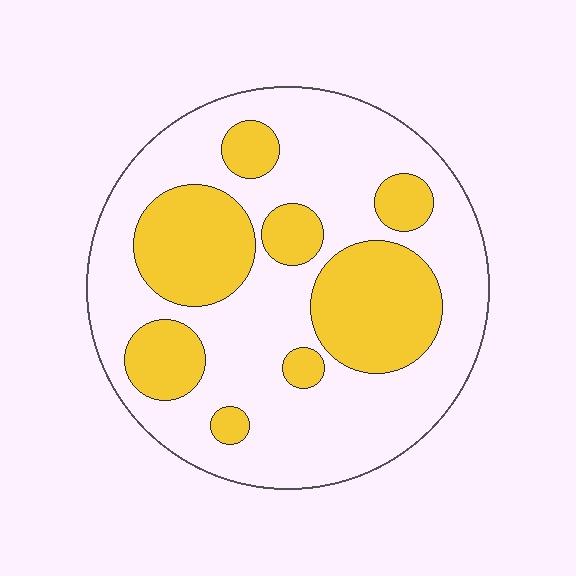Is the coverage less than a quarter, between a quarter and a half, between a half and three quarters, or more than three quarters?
Between a quarter and a half.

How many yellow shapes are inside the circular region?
8.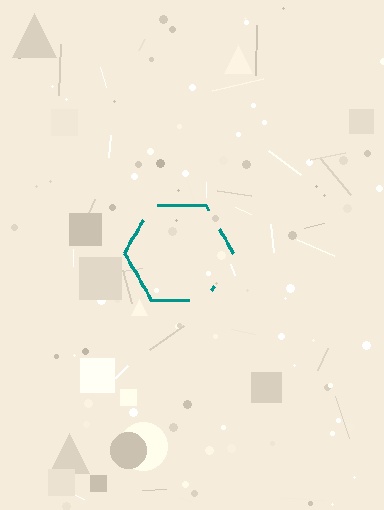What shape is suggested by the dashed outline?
The dashed outline suggests a hexagon.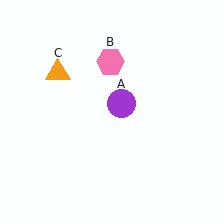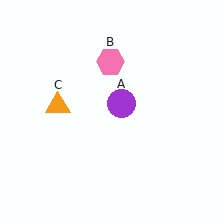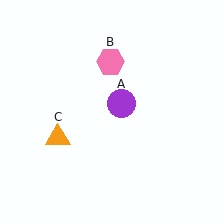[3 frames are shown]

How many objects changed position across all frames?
1 object changed position: orange triangle (object C).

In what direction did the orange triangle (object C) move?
The orange triangle (object C) moved down.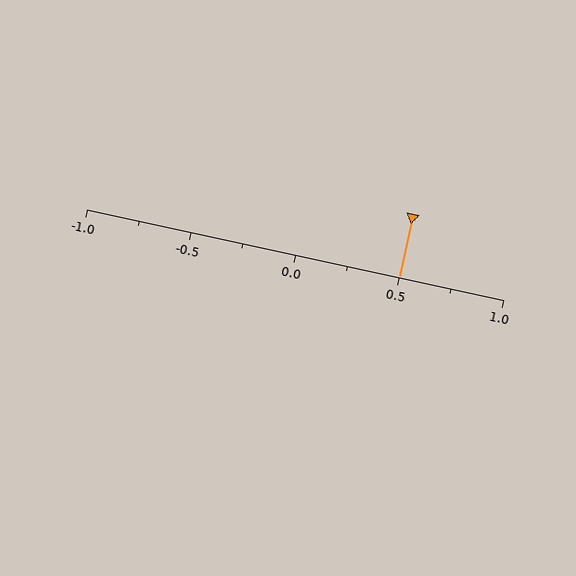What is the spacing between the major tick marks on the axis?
The major ticks are spaced 0.5 apart.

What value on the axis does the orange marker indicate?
The marker indicates approximately 0.5.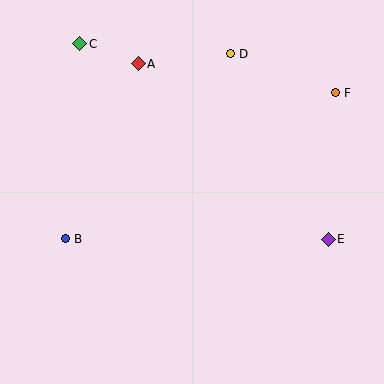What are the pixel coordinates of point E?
Point E is at (328, 239).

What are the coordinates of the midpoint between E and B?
The midpoint between E and B is at (197, 239).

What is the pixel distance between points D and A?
The distance between D and A is 93 pixels.